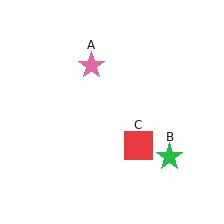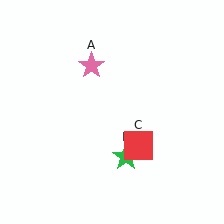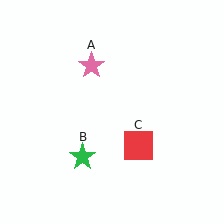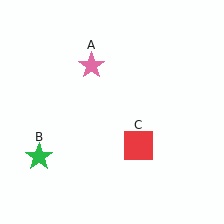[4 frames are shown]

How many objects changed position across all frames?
1 object changed position: green star (object B).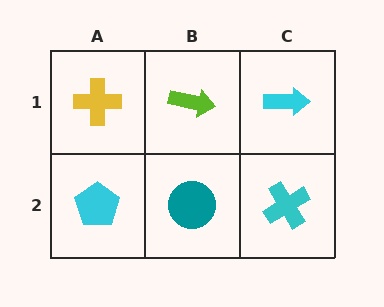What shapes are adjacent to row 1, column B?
A teal circle (row 2, column B), a yellow cross (row 1, column A), a cyan arrow (row 1, column C).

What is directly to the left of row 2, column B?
A cyan pentagon.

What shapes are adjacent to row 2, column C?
A cyan arrow (row 1, column C), a teal circle (row 2, column B).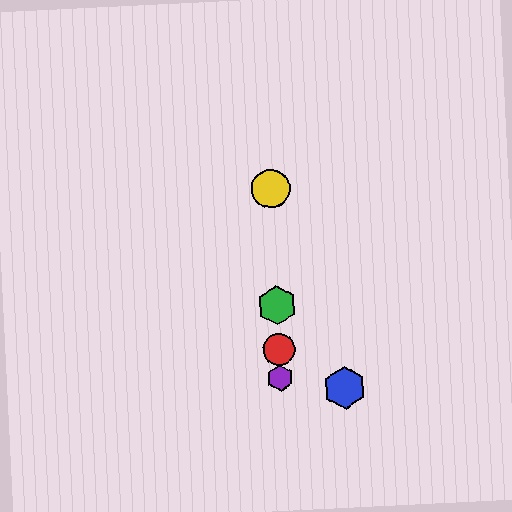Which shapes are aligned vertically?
The red circle, the green hexagon, the yellow circle, the purple hexagon are aligned vertically.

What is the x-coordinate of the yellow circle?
The yellow circle is at x≈271.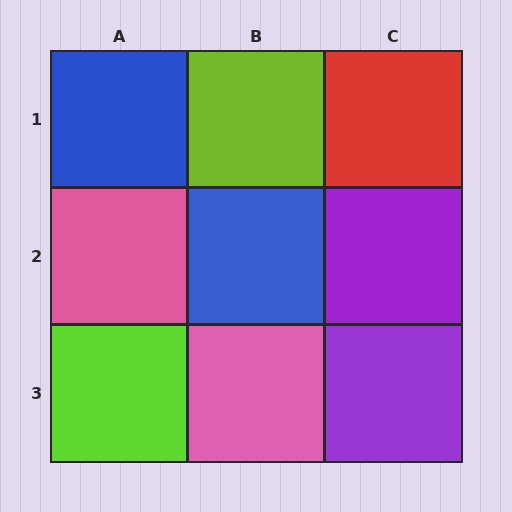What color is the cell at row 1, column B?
Lime.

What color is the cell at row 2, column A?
Pink.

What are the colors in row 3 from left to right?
Lime, pink, purple.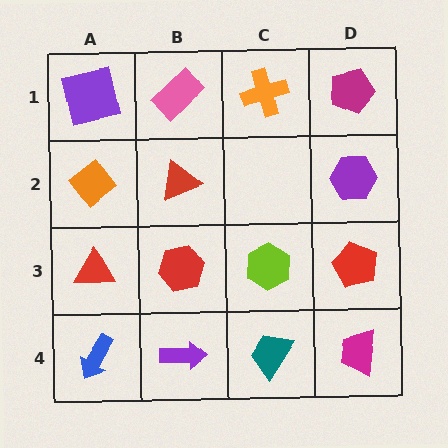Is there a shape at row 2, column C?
No, that cell is empty.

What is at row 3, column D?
A red pentagon.